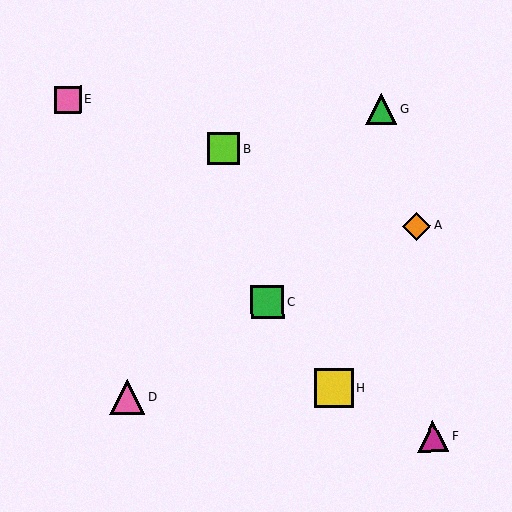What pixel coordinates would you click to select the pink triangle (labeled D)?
Click at (127, 397) to select the pink triangle D.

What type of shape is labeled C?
Shape C is a green square.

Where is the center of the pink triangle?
The center of the pink triangle is at (127, 397).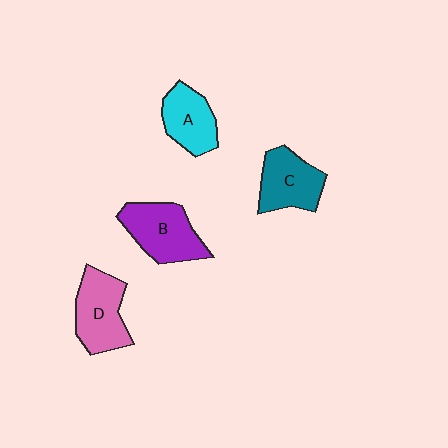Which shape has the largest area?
Shape B (purple).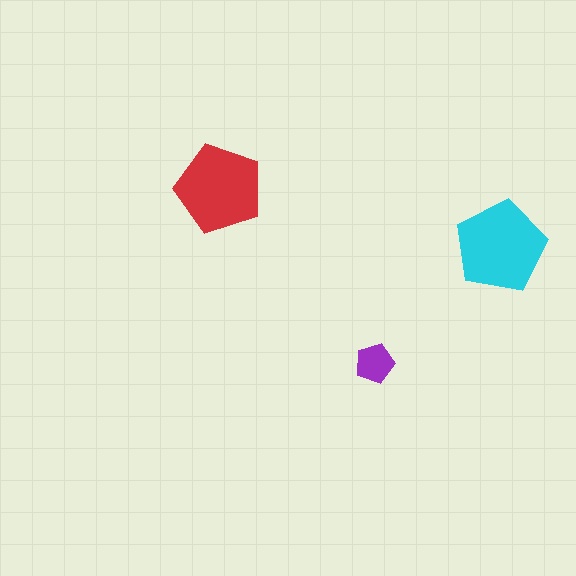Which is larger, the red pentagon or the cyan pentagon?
The cyan one.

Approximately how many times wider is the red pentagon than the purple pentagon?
About 2.5 times wider.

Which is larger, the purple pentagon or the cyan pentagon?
The cyan one.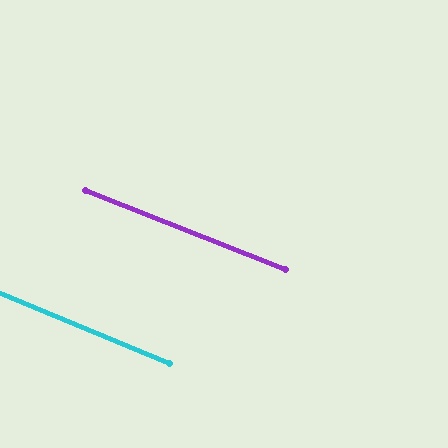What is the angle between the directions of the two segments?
Approximately 1 degree.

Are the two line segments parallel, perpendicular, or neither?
Parallel — their directions differ by only 0.7°.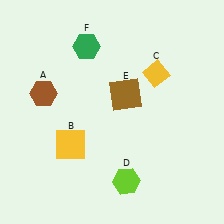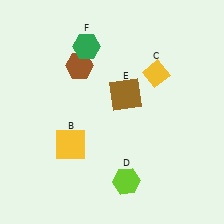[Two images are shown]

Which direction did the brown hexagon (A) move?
The brown hexagon (A) moved right.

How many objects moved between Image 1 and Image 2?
1 object moved between the two images.